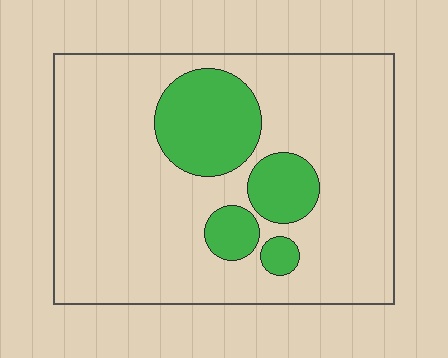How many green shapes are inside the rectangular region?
4.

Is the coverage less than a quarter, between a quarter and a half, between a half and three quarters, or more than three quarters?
Less than a quarter.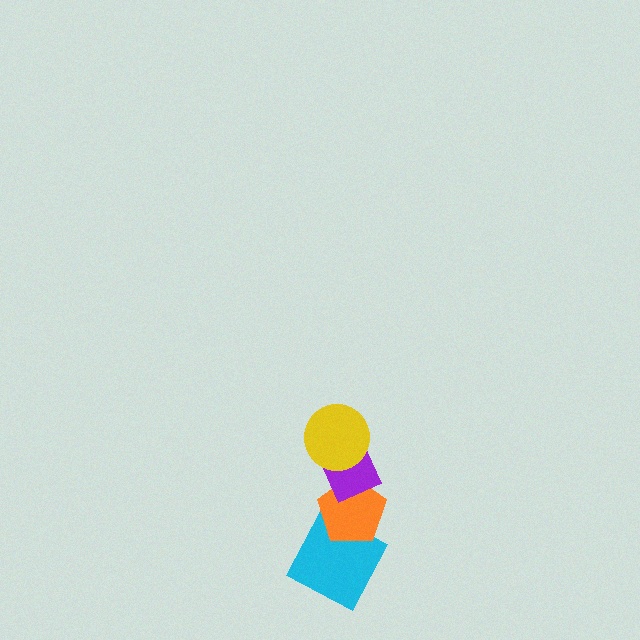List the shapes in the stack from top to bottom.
From top to bottom: the yellow circle, the purple diamond, the orange pentagon, the cyan square.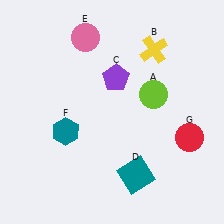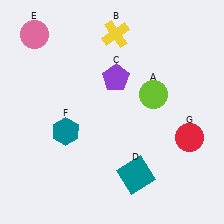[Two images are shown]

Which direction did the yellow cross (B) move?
The yellow cross (B) moved left.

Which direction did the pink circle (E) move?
The pink circle (E) moved left.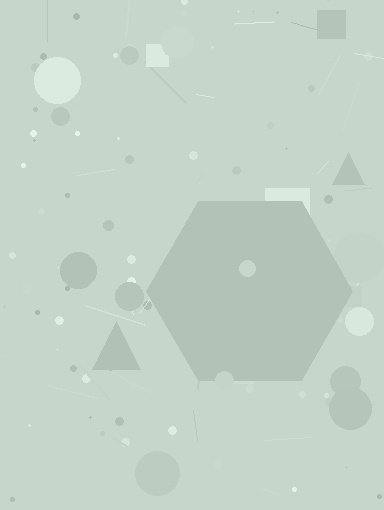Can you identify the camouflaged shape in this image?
The camouflaged shape is a hexagon.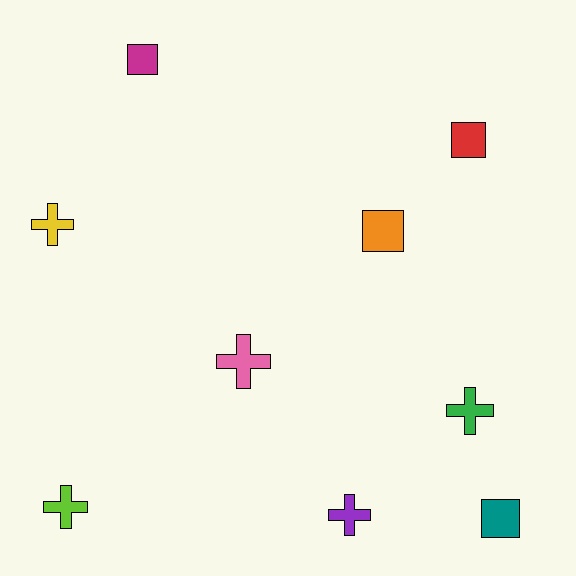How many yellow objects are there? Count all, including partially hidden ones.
There is 1 yellow object.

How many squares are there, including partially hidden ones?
There are 4 squares.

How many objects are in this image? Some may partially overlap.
There are 9 objects.